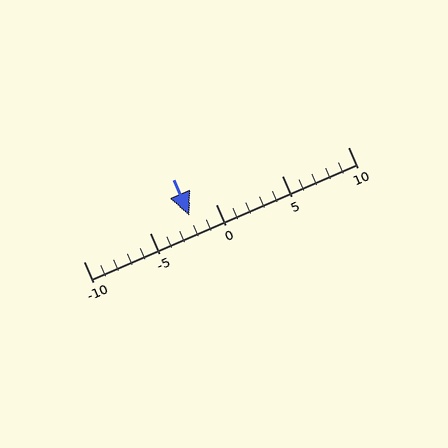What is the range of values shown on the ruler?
The ruler shows values from -10 to 10.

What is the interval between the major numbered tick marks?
The major tick marks are spaced 5 units apart.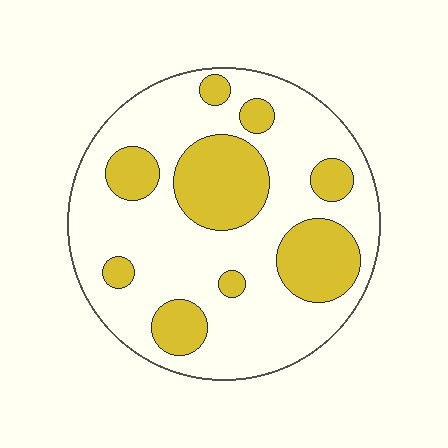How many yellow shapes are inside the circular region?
9.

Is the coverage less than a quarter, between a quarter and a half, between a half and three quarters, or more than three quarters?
Between a quarter and a half.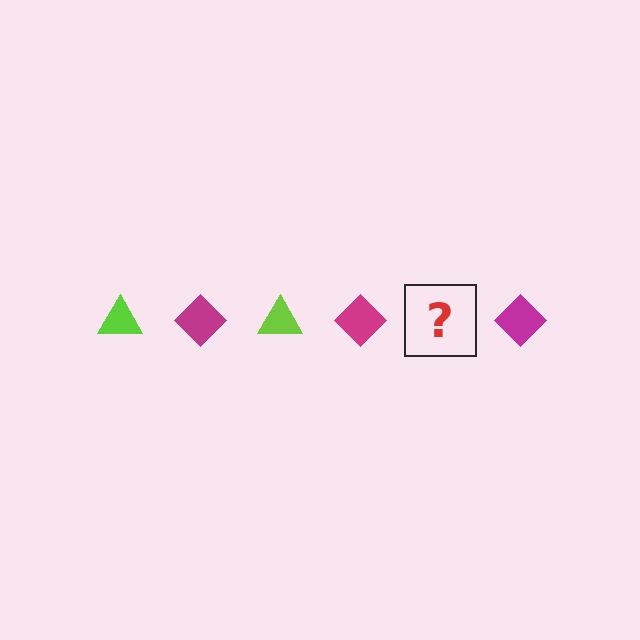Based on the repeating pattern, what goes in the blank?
The blank should be a lime triangle.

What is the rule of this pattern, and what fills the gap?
The rule is that the pattern alternates between lime triangle and magenta diamond. The gap should be filled with a lime triangle.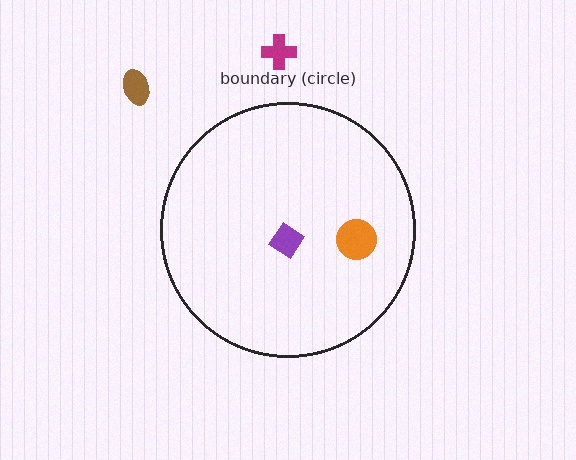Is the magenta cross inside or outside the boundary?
Outside.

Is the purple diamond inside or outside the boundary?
Inside.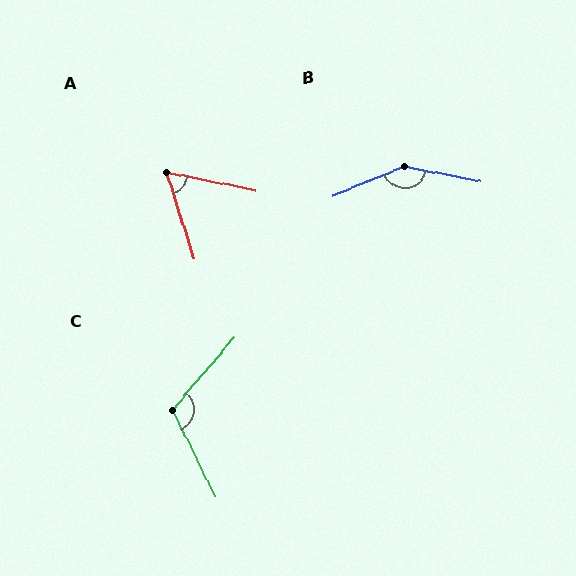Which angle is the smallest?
A, at approximately 61 degrees.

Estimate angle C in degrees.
Approximately 114 degrees.